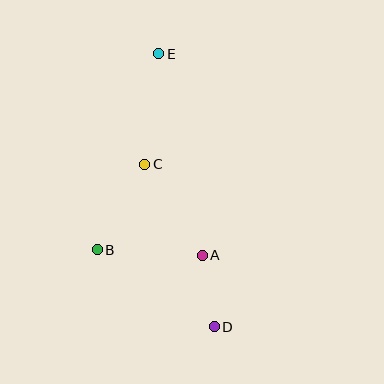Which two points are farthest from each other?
Points D and E are farthest from each other.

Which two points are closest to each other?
Points A and D are closest to each other.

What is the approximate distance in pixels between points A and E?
The distance between A and E is approximately 206 pixels.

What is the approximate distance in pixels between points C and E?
The distance between C and E is approximately 111 pixels.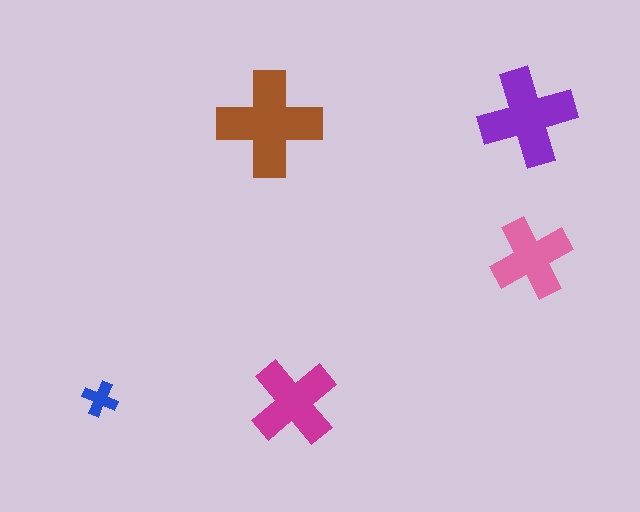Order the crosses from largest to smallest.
the brown one, the purple one, the magenta one, the pink one, the blue one.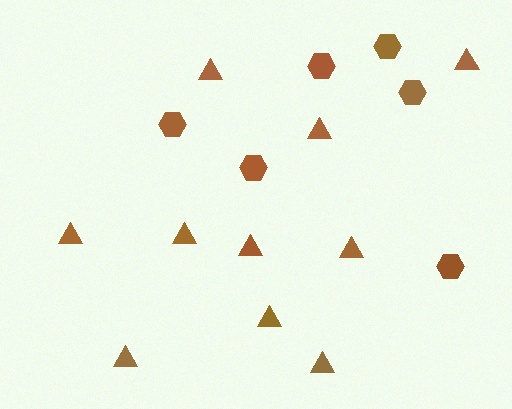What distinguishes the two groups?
There are 2 groups: one group of hexagons (6) and one group of triangles (10).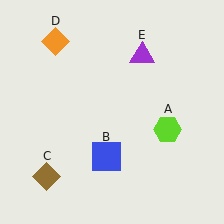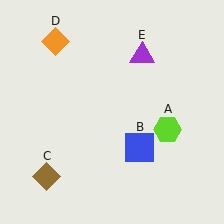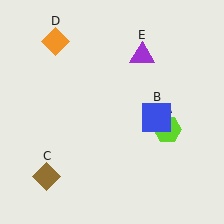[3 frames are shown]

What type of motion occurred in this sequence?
The blue square (object B) rotated counterclockwise around the center of the scene.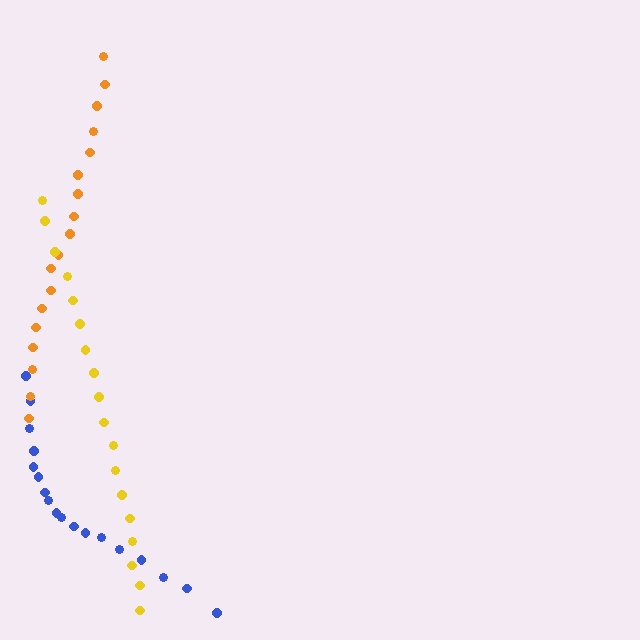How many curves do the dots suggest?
There are 3 distinct paths.